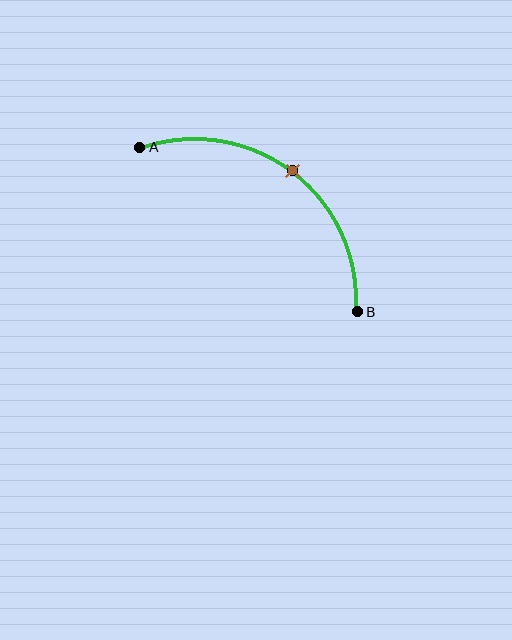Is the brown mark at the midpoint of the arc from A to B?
Yes. The brown mark lies on the arc at equal arc-length from both A and B — it is the arc midpoint.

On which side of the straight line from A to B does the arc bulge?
The arc bulges above and to the right of the straight line connecting A and B.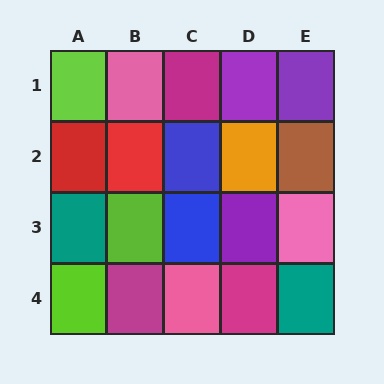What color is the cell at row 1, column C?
Magenta.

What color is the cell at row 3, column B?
Lime.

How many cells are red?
2 cells are red.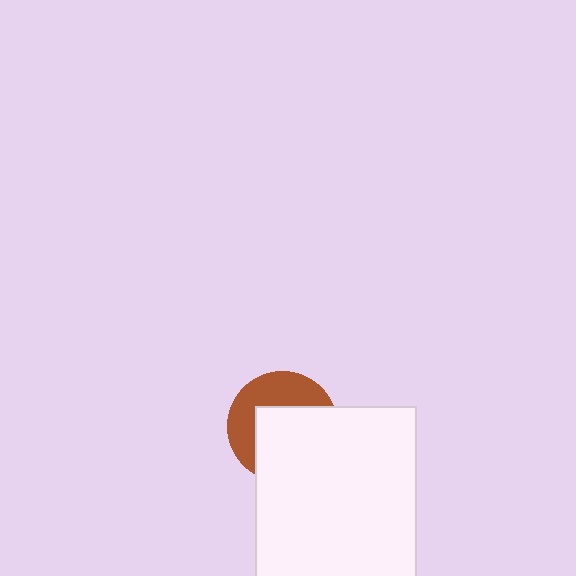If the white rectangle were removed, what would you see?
You would see the complete brown circle.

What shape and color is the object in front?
The object in front is a white rectangle.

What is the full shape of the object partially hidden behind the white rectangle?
The partially hidden object is a brown circle.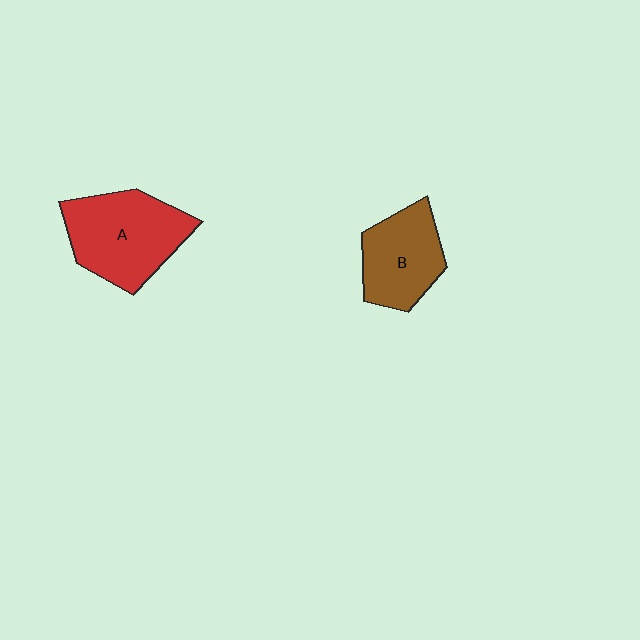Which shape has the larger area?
Shape A (red).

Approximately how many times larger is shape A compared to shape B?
Approximately 1.3 times.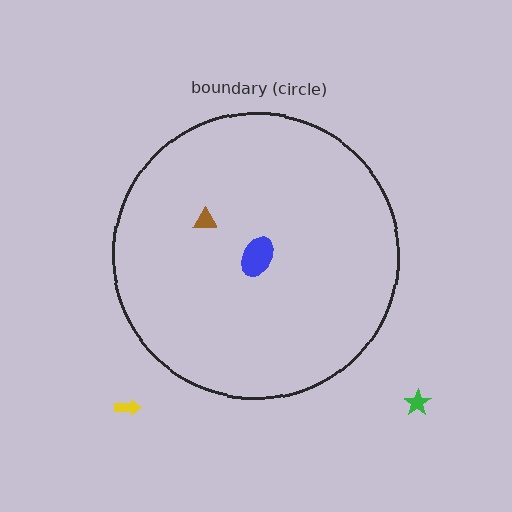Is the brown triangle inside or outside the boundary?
Inside.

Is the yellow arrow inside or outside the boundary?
Outside.